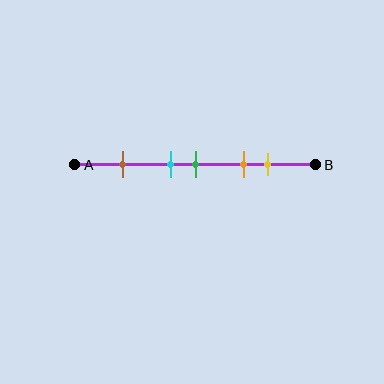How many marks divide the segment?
There are 5 marks dividing the segment.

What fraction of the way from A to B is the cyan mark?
The cyan mark is approximately 40% (0.4) of the way from A to B.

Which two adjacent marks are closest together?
The cyan and green marks are the closest adjacent pair.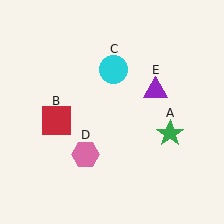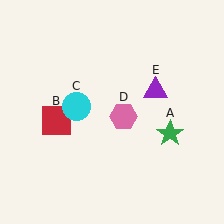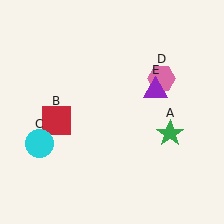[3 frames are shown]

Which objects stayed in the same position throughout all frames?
Green star (object A) and red square (object B) and purple triangle (object E) remained stationary.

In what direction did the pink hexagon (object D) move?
The pink hexagon (object D) moved up and to the right.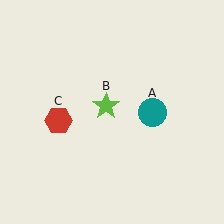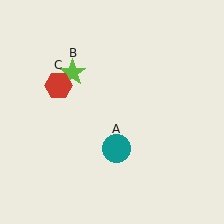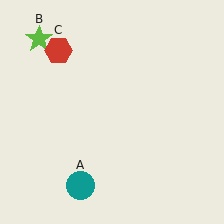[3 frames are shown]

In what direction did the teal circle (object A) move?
The teal circle (object A) moved down and to the left.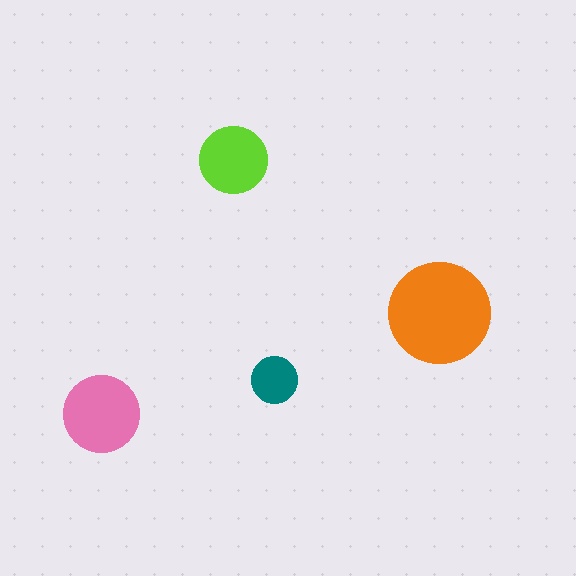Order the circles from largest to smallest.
the orange one, the pink one, the lime one, the teal one.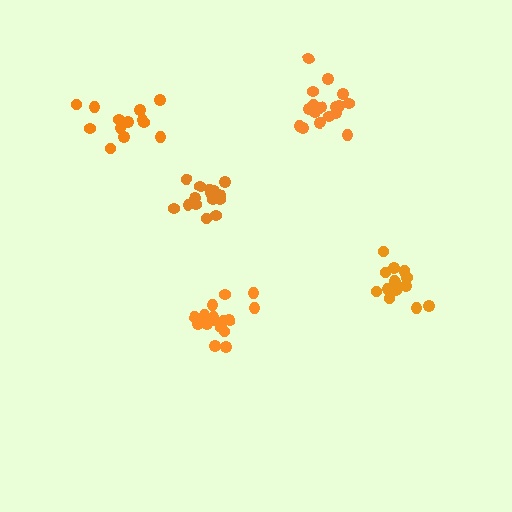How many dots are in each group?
Group 1: 17 dots, Group 2: 13 dots, Group 3: 16 dots, Group 4: 15 dots, Group 5: 15 dots (76 total).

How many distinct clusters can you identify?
There are 5 distinct clusters.